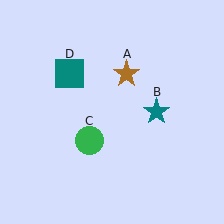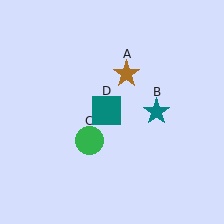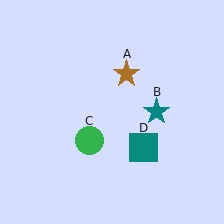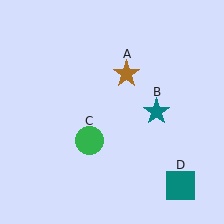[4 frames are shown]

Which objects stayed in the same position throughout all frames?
Brown star (object A) and teal star (object B) and green circle (object C) remained stationary.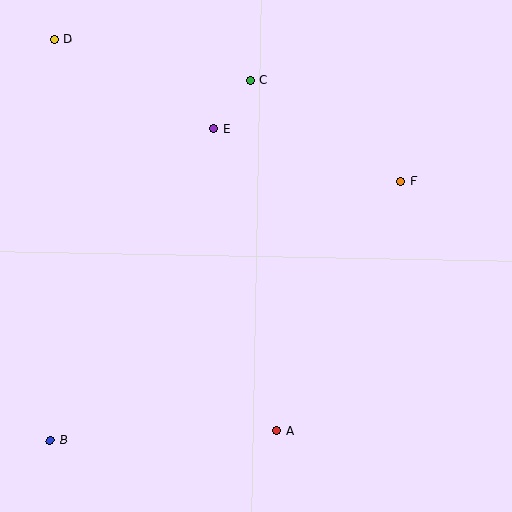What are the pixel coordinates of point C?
Point C is at (251, 80).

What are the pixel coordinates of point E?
Point E is at (214, 129).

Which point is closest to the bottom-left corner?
Point B is closest to the bottom-left corner.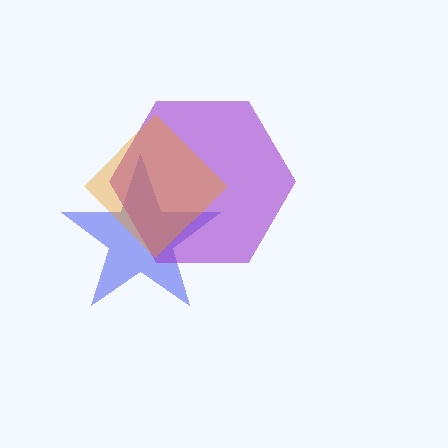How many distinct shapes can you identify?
There are 3 distinct shapes: a blue star, a purple hexagon, an orange diamond.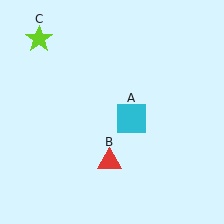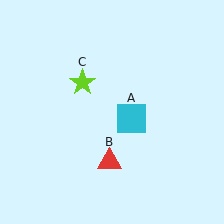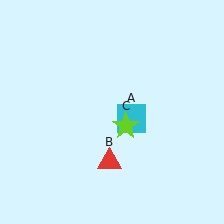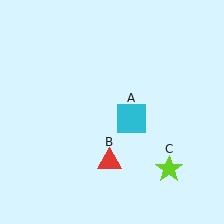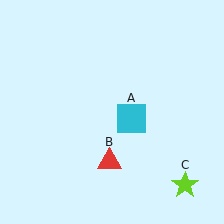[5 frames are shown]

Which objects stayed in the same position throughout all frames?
Cyan square (object A) and red triangle (object B) remained stationary.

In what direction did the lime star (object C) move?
The lime star (object C) moved down and to the right.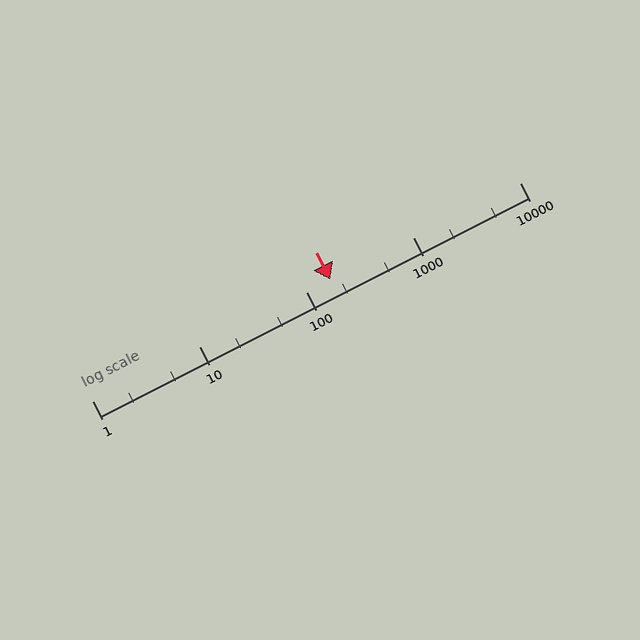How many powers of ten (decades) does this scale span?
The scale spans 4 decades, from 1 to 10000.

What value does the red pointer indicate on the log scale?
The pointer indicates approximately 170.